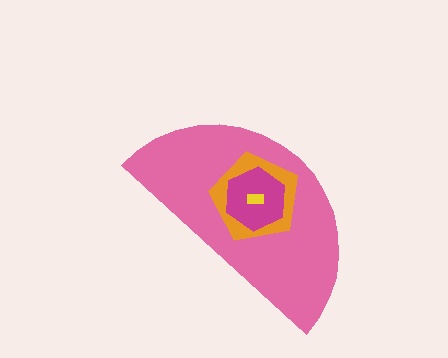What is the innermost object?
The yellow rectangle.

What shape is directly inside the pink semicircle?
The orange pentagon.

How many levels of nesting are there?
4.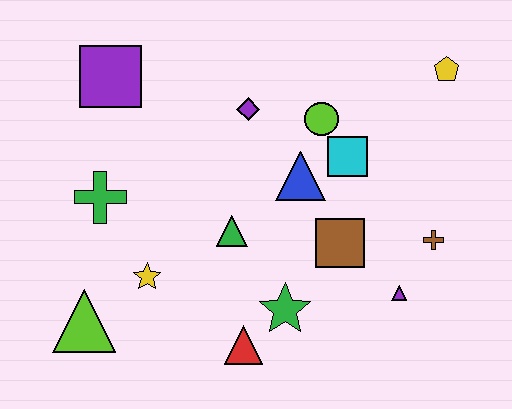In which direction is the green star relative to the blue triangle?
The green star is below the blue triangle.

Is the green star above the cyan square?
No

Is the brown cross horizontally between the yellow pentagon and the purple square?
Yes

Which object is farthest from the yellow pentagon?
The lime triangle is farthest from the yellow pentagon.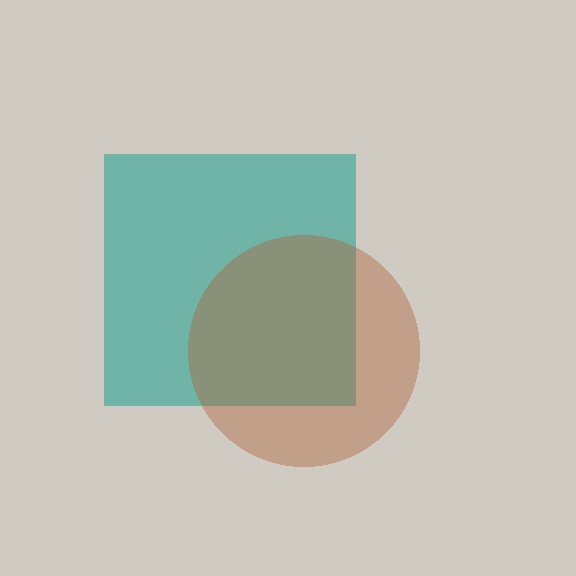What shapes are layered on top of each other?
The layered shapes are: a teal square, a brown circle.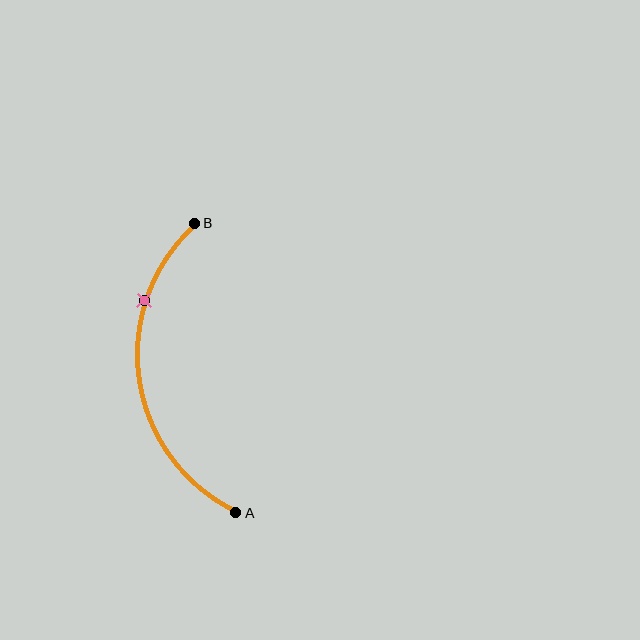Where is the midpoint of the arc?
The arc midpoint is the point on the curve farthest from the straight line joining A and B. It sits to the left of that line.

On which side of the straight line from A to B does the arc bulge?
The arc bulges to the left of the straight line connecting A and B.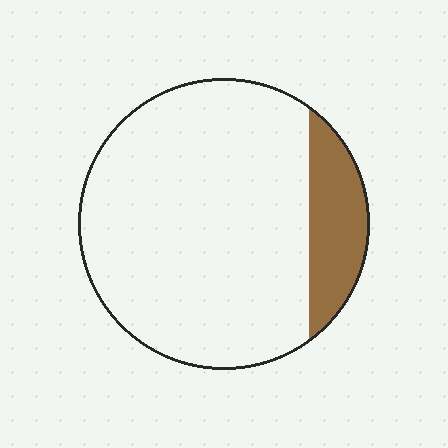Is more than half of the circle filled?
No.